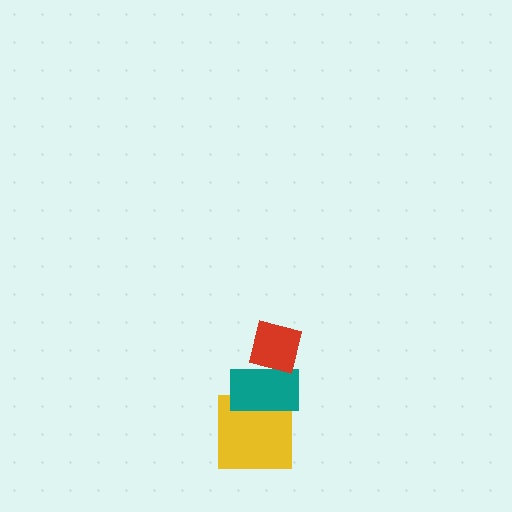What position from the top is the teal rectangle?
The teal rectangle is 2nd from the top.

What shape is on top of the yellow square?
The teal rectangle is on top of the yellow square.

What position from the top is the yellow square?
The yellow square is 3rd from the top.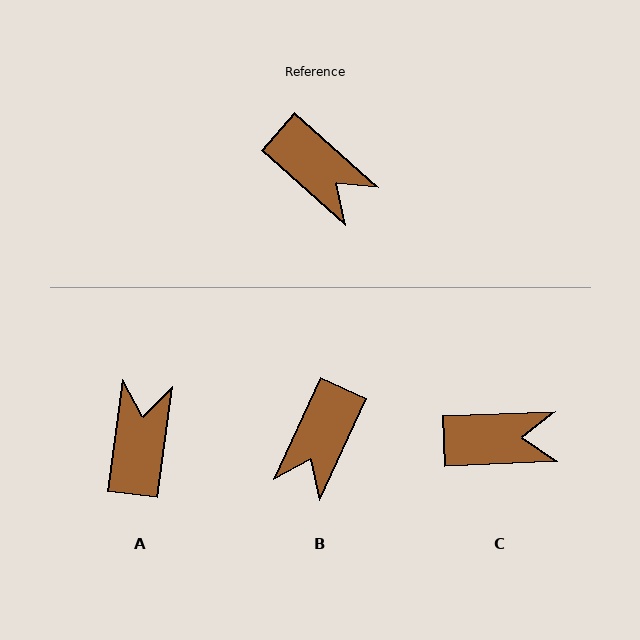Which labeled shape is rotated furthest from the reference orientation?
A, about 124 degrees away.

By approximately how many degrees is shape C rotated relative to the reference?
Approximately 44 degrees counter-clockwise.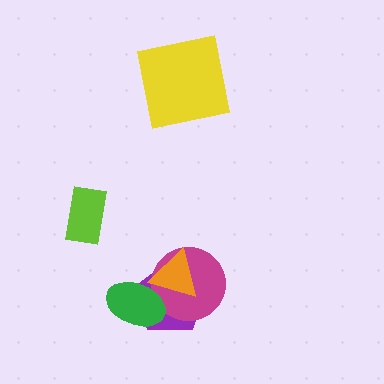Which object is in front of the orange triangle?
The green ellipse is in front of the orange triangle.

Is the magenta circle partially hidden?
Yes, it is partially covered by another shape.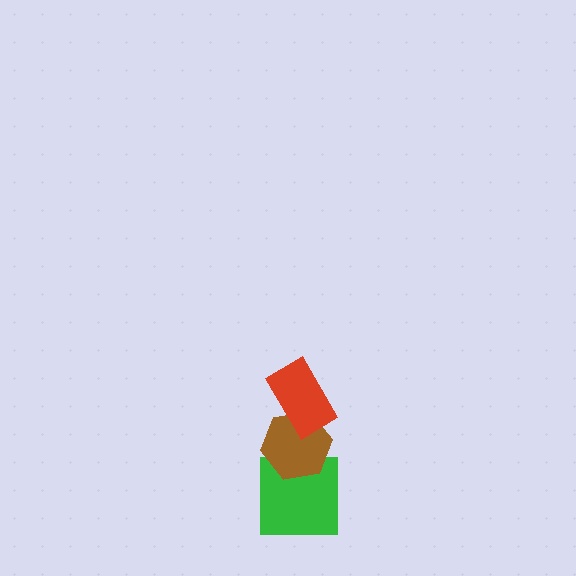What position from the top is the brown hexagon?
The brown hexagon is 2nd from the top.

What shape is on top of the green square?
The brown hexagon is on top of the green square.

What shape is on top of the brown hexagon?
The red rectangle is on top of the brown hexagon.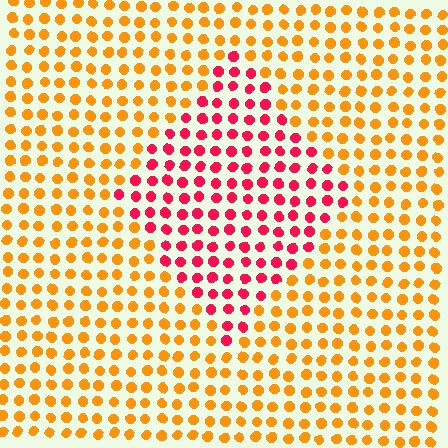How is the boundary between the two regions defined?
The boundary is defined purely by a slight shift in hue (about 51 degrees). Spacing, size, and orientation are identical on both sides.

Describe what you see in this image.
The image is filled with small orange elements in a uniform arrangement. A diamond-shaped region is visible where the elements are tinted to a slightly different hue, forming a subtle color boundary.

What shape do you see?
I see a diamond.